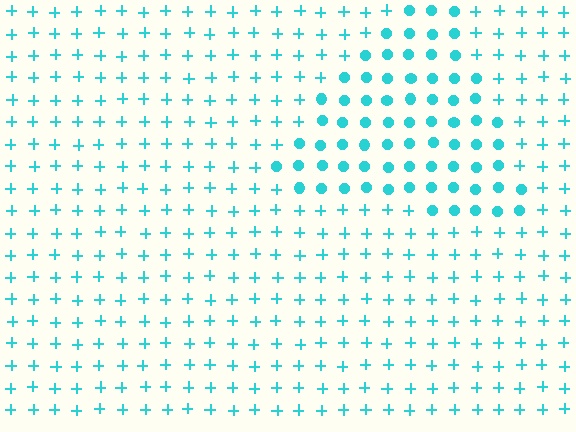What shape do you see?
I see a triangle.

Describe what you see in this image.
The image is filled with small cyan elements arranged in a uniform grid. A triangle-shaped region contains circles, while the surrounding area contains plus signs. The boundary is defined purely by the change in element shape.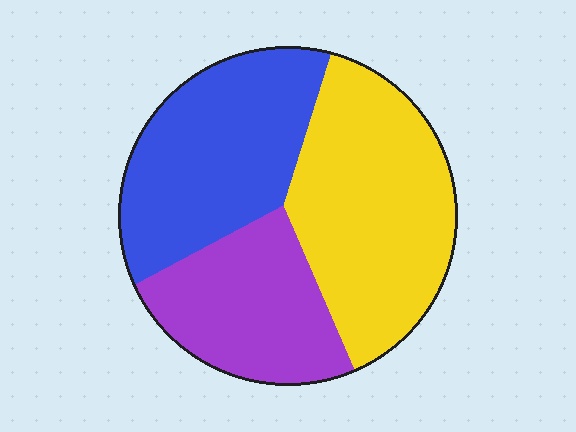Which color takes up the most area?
Yellow, at roughly 40%.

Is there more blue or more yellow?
Yellow.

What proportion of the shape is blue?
Blue takes up about one third (1/3) of the shape.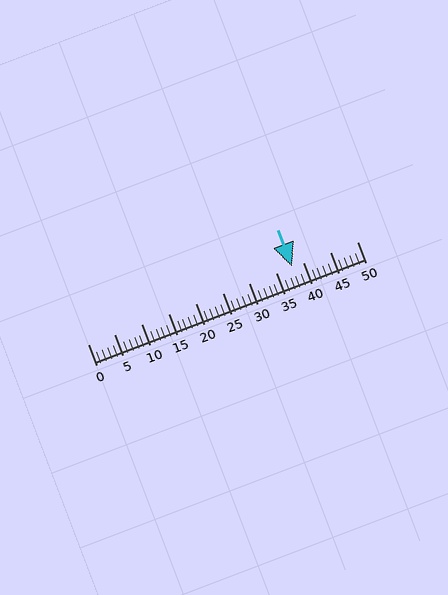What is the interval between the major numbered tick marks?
The major tick marks are spaced 5 units apart.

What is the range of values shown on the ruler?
The ruler shows values from 0 to 50.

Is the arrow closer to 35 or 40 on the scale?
The arrow is closer to 40.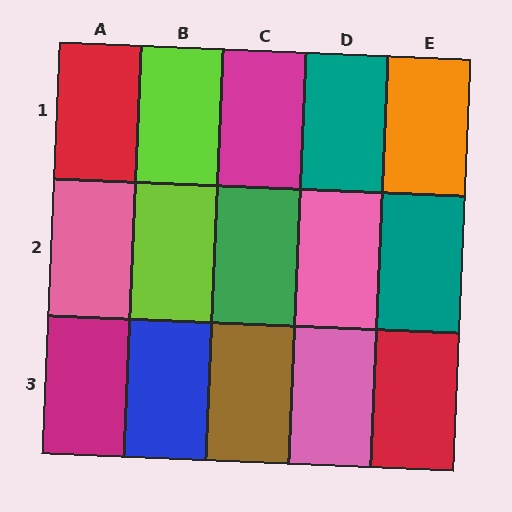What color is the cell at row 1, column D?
Teal.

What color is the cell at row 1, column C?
Magenta.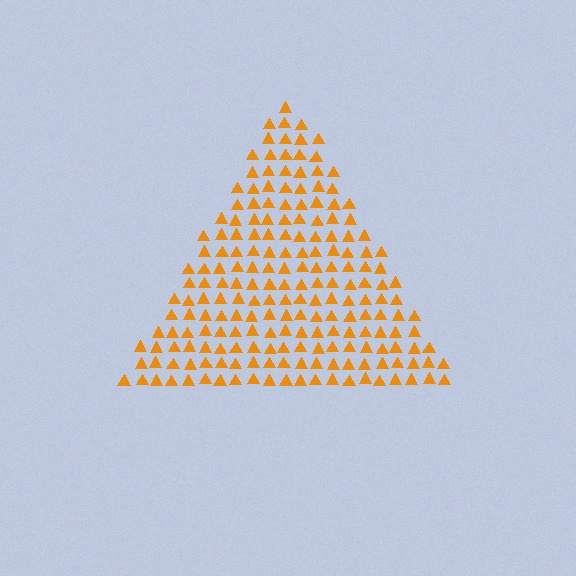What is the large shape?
The large shape is a triangle.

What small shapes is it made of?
It is made of small triangles.